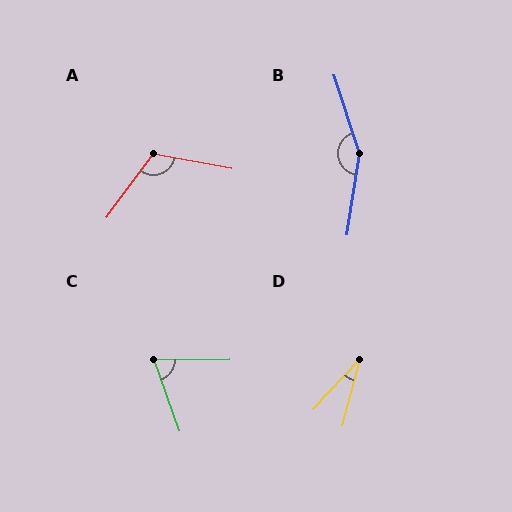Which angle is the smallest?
D, at approximately 27 degrees.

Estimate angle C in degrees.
Approximately 71 degrees.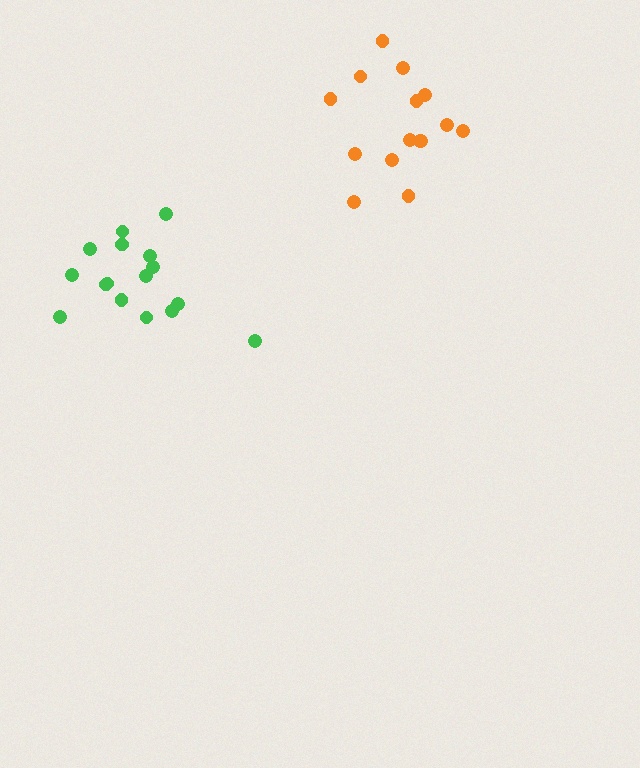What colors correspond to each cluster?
The clusters are colored: green, orange.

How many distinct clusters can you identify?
There are 2 distinct clusters.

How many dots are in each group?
Group 1: 16 dots, Group 2: 15 dots (31 total).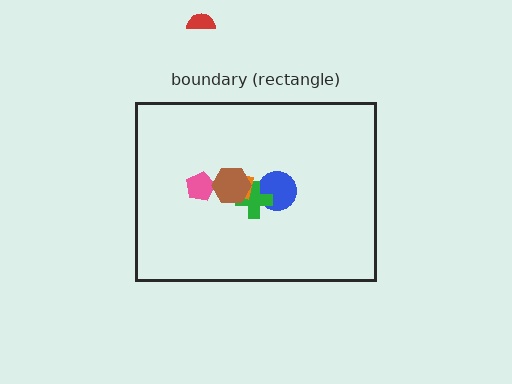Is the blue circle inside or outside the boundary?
Inside.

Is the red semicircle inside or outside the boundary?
Outside.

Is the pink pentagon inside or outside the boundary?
Inside.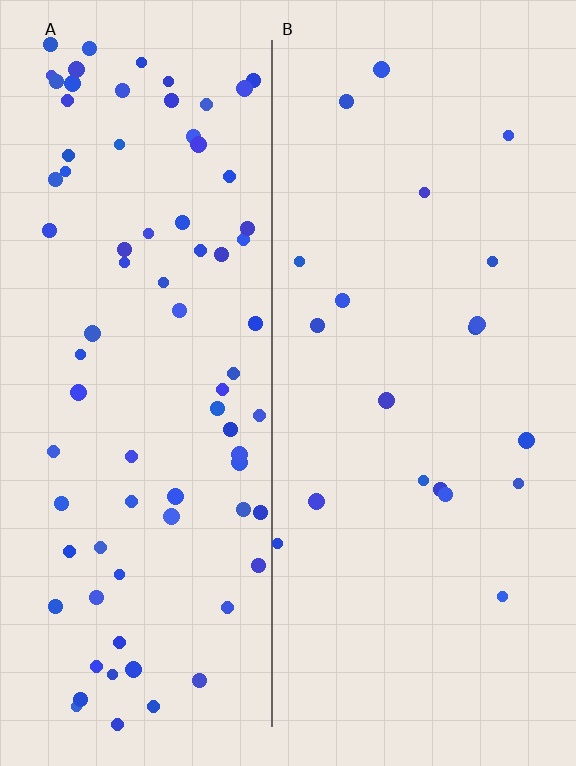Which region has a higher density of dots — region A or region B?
A (the left).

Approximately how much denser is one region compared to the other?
Approximately 4.0× — region A over region B.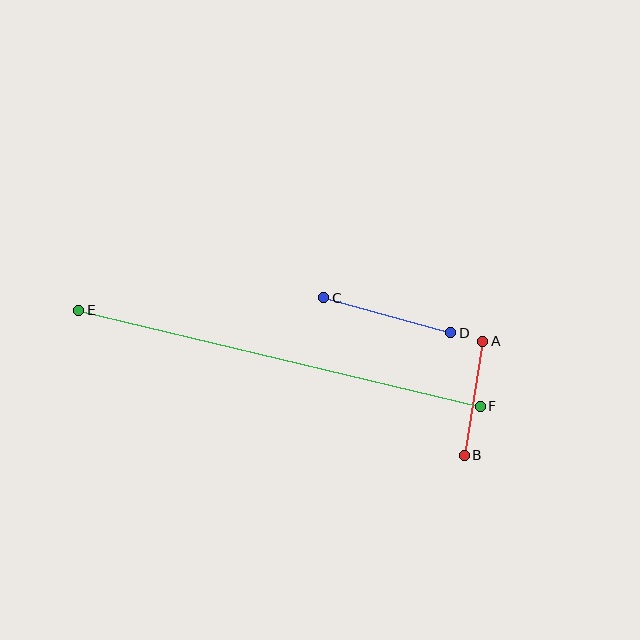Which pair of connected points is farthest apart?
Points E and F are farthest apart.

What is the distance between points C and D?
The distance is approximately 132 pixels.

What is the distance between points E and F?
The distance is approximately 413 pixels.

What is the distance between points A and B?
The distance is approximately 115 pixels.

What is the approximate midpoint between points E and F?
The midpoint is at approximately (279, 358) pixels.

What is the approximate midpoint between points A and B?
The midpoint is at approximately (474, 398) pixels.